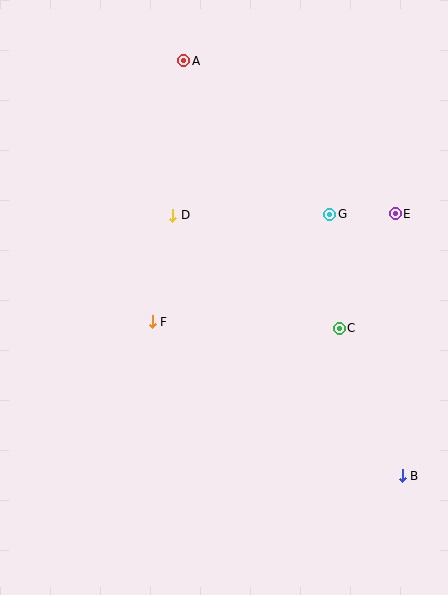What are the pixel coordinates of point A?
Point A is at (184, 61).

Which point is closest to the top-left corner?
Point A is closest to the top-left corner.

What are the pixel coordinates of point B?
Point B is at (402, 476).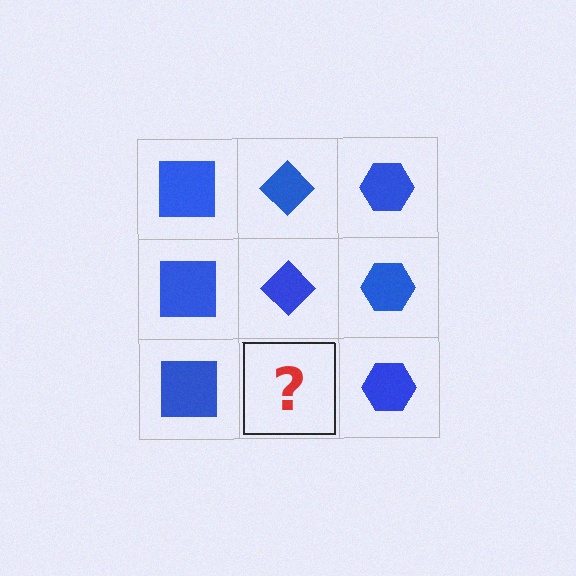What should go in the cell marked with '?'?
The missing cell should contain a blue diamond.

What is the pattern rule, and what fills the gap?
The rule is that each column has a consistent shape. The gap should be filled with a blue diamond.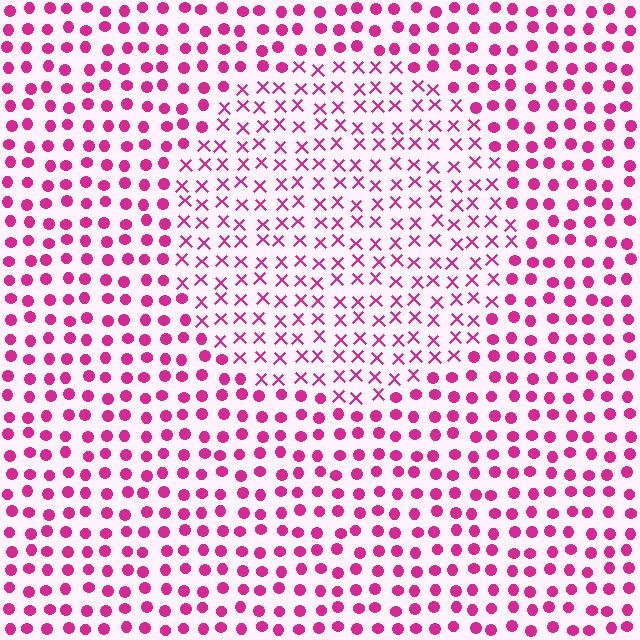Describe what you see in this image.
The image is filled with small magenta elements arranged in a uniform grid. A circle-shaped region contains X marks, while the surrounding area contains circles. The boundary is defined purely by the change in element shape.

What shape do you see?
I see a circle.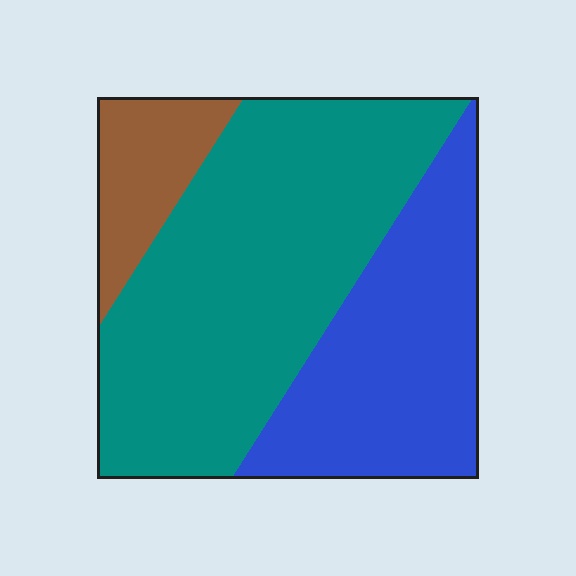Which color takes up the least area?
Brown, at roughly 10%.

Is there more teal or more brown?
Teal.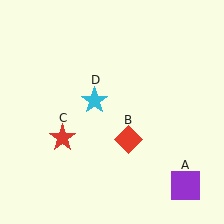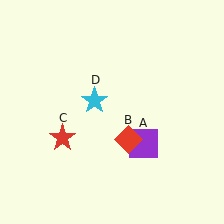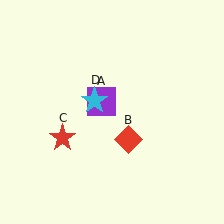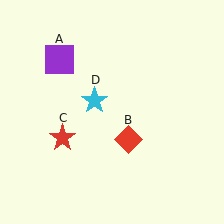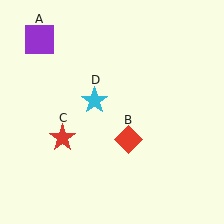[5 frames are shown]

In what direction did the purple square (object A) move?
The purple square (object A) moved up and to the left.